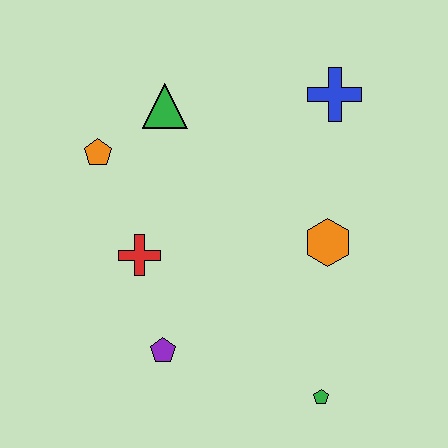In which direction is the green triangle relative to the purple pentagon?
The green triangle is above the purple pentagon.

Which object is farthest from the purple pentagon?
The blue cross is farthest from the purple pentagon.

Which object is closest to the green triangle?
The orange pentagon is closest to the green triangle.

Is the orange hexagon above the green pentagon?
Yes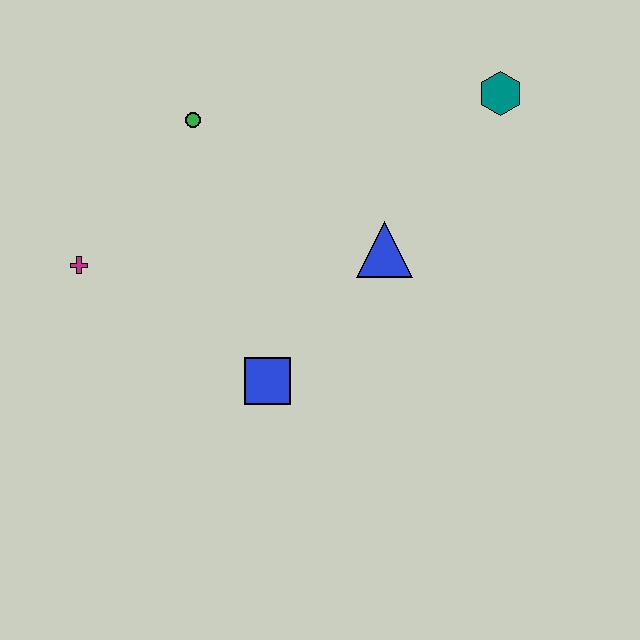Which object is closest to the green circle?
The magenta cross is closest to the green circle.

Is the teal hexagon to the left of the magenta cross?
No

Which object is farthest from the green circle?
The teal hexagon is farthest from the green circle.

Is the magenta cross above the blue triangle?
No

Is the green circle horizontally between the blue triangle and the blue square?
No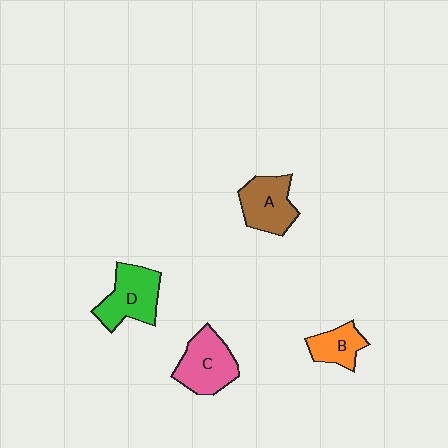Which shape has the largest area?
Shape C (pink).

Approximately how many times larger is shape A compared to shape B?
Approximately 1.5 times.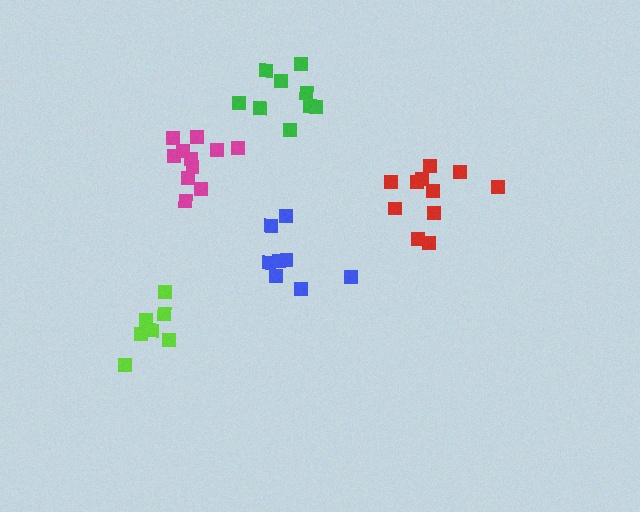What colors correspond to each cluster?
The clusters are colored: lime, blue, magenta, green, red.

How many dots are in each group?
Group 1: 7 dots, Group 2: 8 dots, Group 3: 11 dots, Group 4: 9 dots, Group 5: 11 dots (46 total).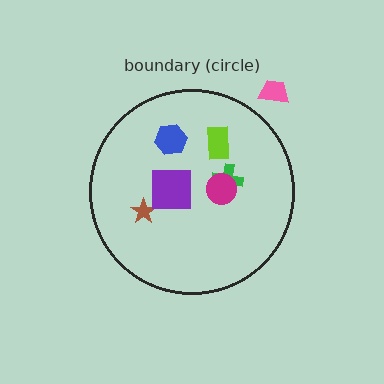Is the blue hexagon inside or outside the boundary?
Inside.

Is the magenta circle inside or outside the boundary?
Inside.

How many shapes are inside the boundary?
6 inside, 1 outside.